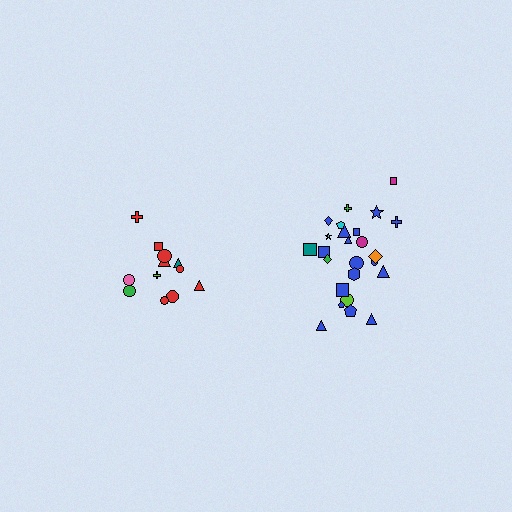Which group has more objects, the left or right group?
The right group.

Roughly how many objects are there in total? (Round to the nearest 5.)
Roughly 35 objects in total.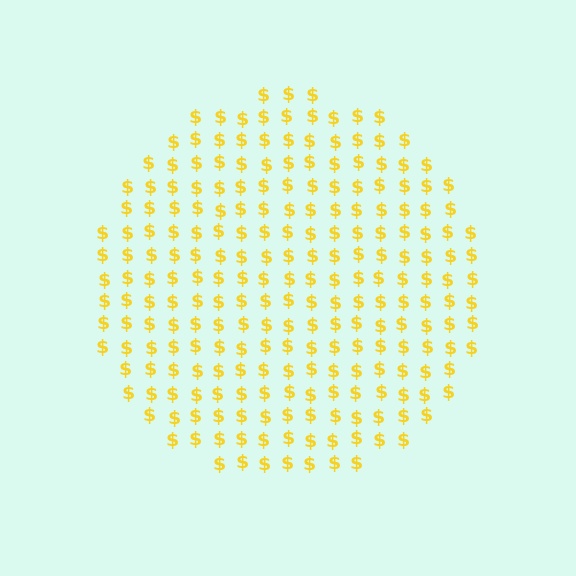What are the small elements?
The small elements are dollar signs.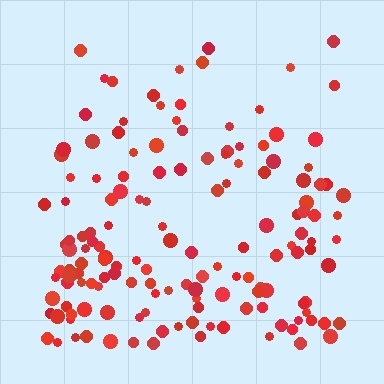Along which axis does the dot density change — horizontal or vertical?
Vertical.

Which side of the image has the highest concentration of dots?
The bottom.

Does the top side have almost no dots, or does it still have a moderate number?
Still a moderate number, just noticeably fewer than the bottom.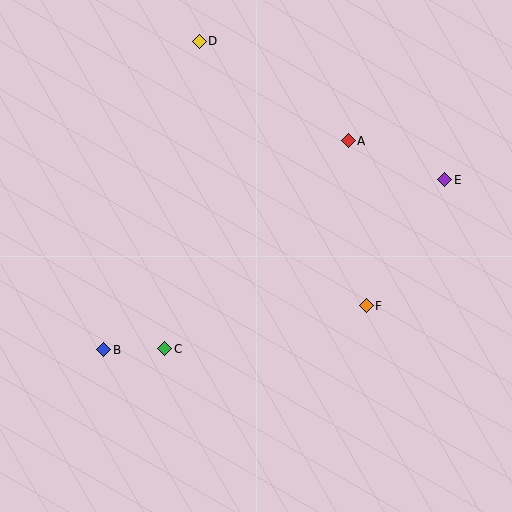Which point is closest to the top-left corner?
Point D is closest to the top-left corner.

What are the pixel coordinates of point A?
Point A is at (348, 141).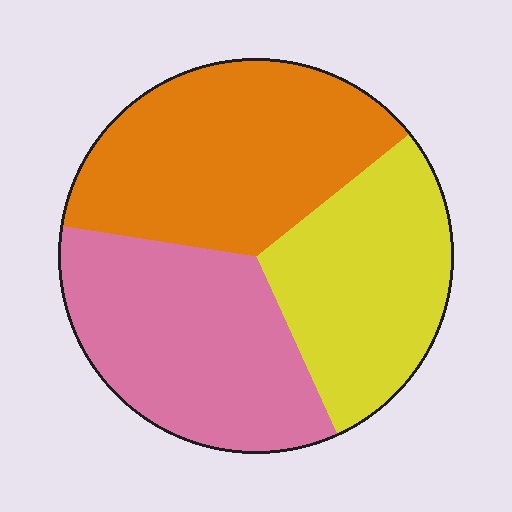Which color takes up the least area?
Yellow, at roughly 30%.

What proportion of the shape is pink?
Pink takes up between a quarter and a half of the shape.